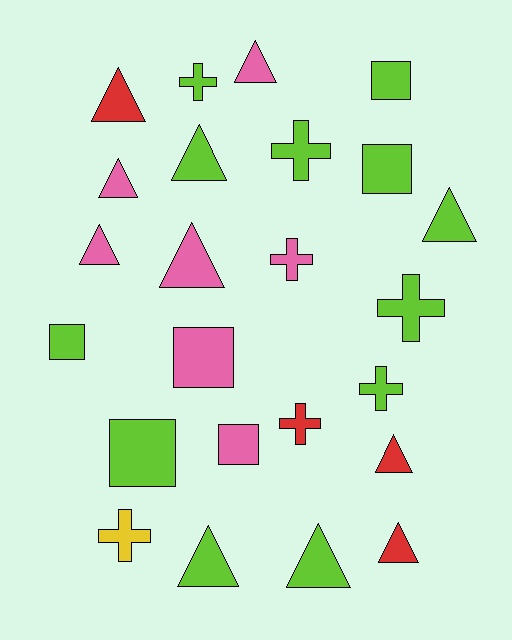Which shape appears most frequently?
Triangle, with 11 objects.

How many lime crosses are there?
There are 4 lime crosses.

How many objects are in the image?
There are 24 objects.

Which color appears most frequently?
Lime, with 12 objects.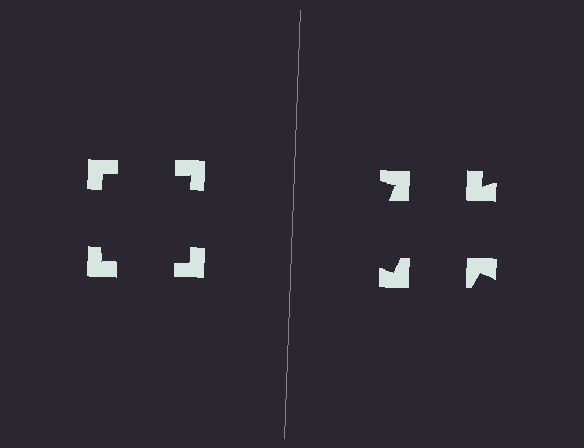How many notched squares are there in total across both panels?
8 — 4 on each side.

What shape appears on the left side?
An illusory square.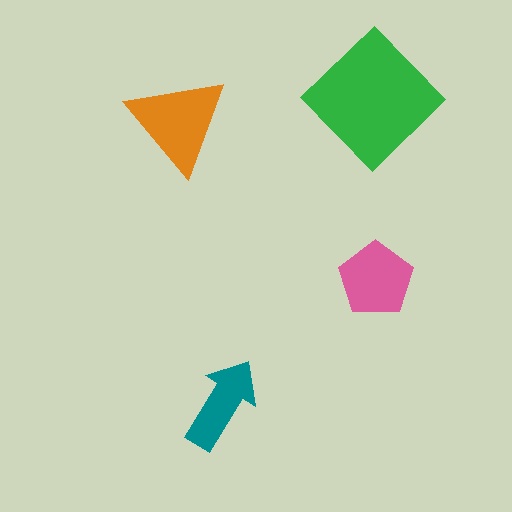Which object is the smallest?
The teal arrow.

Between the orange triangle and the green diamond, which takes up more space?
The green diamond.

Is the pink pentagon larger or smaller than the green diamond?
Smaller.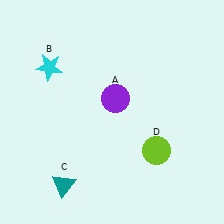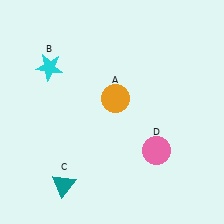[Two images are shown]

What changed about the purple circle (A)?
In Image 1, A is purple. In Image 2, it changed to orange.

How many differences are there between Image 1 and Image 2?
There are 2 differences between the two images.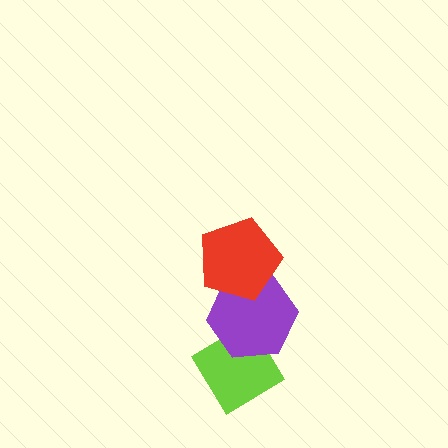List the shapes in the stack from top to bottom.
From top to bottom: the red pentagon, the purple hexagon, the lime diamond.